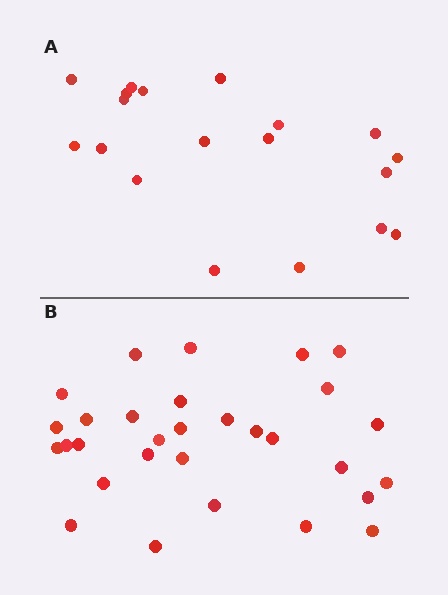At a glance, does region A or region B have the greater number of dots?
Region B (the bottom region) has more dots.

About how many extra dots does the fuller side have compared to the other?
Region B has roughly 12 or so more dots than region A.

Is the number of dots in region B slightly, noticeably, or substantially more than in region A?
Region B has substantially more. The ratio is roughly 1.6 to 1.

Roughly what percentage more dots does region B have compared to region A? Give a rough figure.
About 60% more.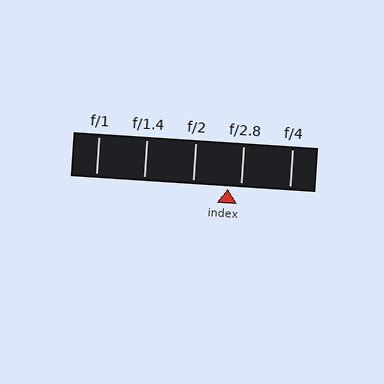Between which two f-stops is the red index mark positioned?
The index mark is between f/2 and f/2.8.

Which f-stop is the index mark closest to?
The index mark is closest to f/2.8.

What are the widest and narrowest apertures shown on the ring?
The widest aperture shown is f/1 and the narrowest is f/4.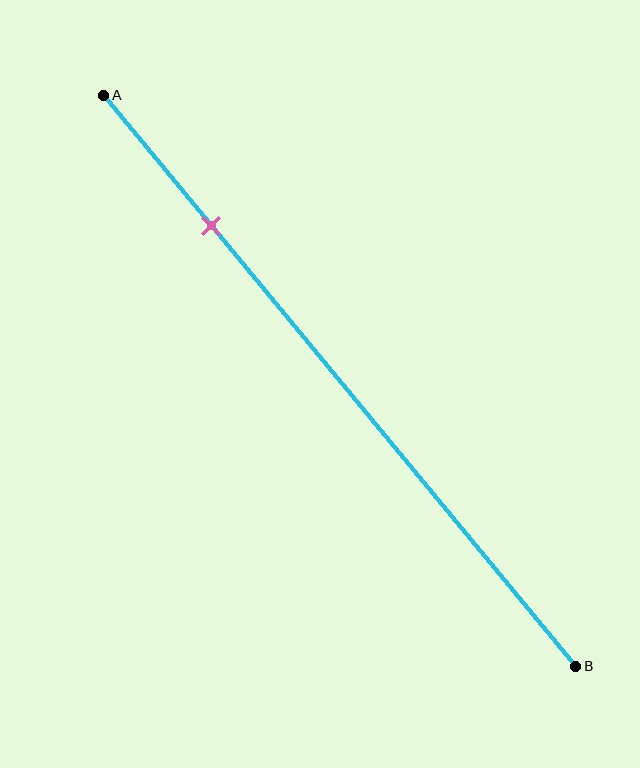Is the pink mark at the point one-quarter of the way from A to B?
Yes, the mark is approximately at the one-quarter point.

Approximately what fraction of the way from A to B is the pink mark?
The pink mark is approximately 25% of the way from A to B.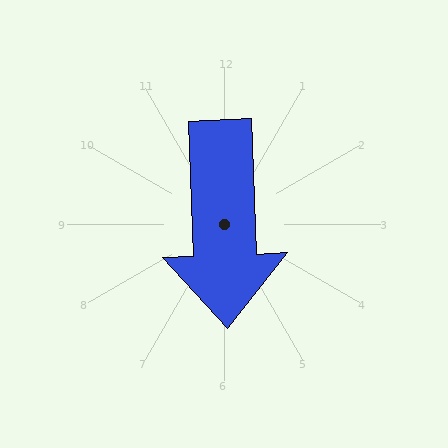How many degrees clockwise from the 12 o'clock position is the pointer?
Approximately 178 degrees.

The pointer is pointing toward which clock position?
Roughly 6 o'clock.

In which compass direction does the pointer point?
South.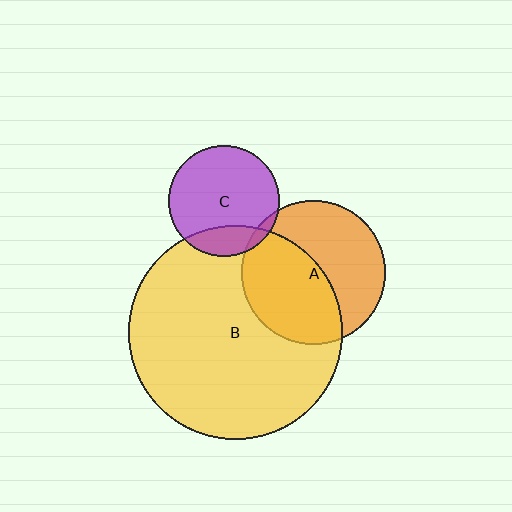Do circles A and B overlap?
Yes.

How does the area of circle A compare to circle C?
Approximately 1.7 times.